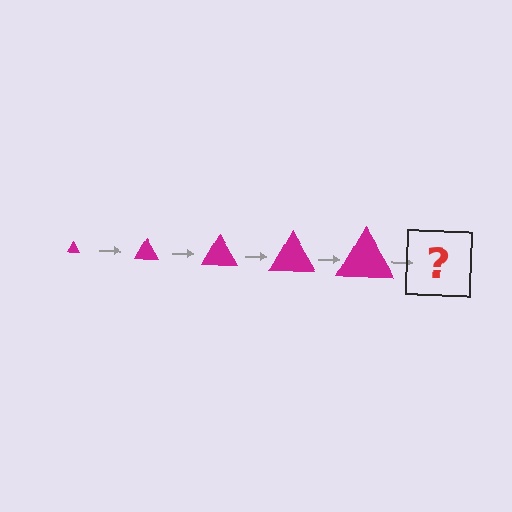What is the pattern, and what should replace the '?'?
The pattern is that the triangle gets progressively larger each step. The '?' should be a magenta triangle, larger than the previous one.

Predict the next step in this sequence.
The next step is a magenta triangle, larger than the previous one.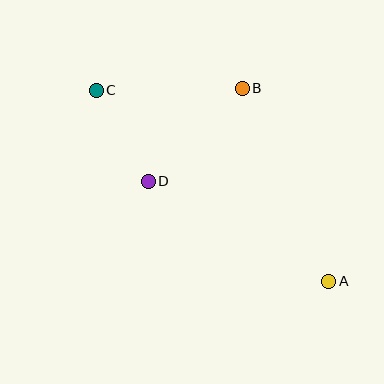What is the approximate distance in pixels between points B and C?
The distance between B and C is approximately 146 pixels.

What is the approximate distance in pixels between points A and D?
The distance between A and D is approximately 206 pixels.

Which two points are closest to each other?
Points C and D are closest to each other.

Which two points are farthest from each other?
Points A and C are farthest from each other.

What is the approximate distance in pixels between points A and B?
The distance between A and B is approximately 212 pixels.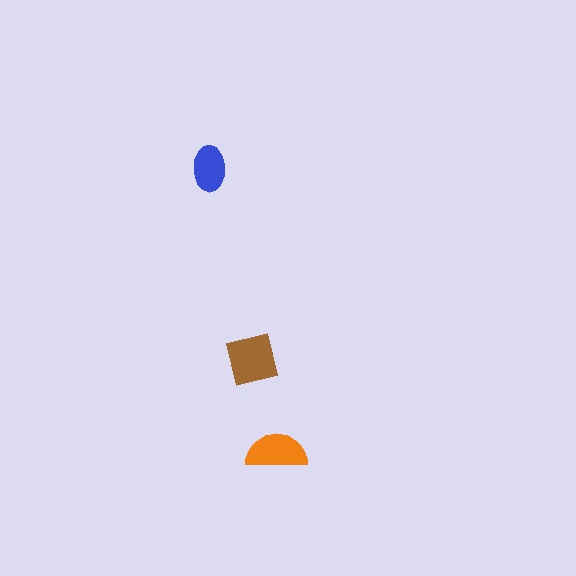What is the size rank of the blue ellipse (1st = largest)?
3rd.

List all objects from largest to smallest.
The brown square, the orange semicircle, the blue ellipse.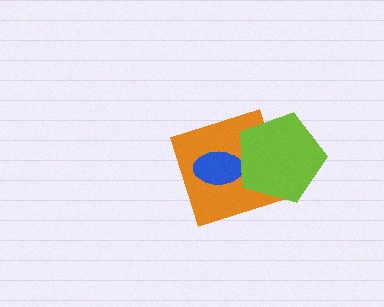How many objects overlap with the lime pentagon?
2 objects overlap with the lime pentagon.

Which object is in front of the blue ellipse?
The lime pentagon is in front of the blue ellipse.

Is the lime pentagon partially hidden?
No, no other shape covers it.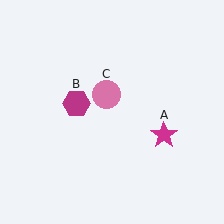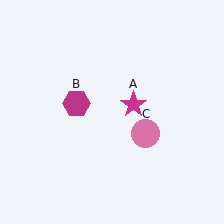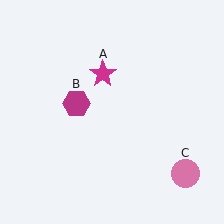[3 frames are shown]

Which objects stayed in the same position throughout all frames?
Magenta hexagon (object B) remained stationary.